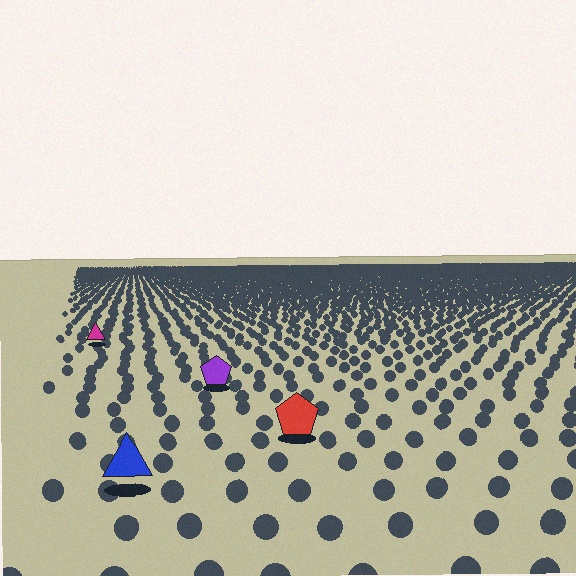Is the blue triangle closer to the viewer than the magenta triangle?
Yes. The blue triangle is closer — you can tell from the texture gradient: the ground texture is coarser near it.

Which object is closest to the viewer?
The blue triangle is closest. The texture marks near it are larger and more spread out.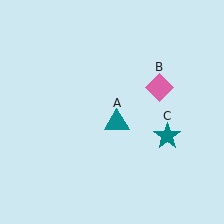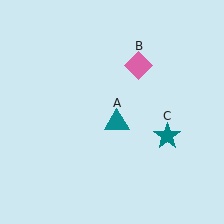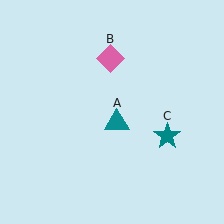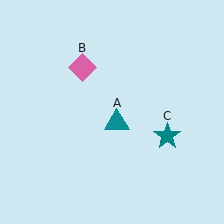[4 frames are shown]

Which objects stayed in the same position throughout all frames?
Teal triangle (object A) and teal star (object C) remained stationary.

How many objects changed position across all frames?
1 object changed position: pink diamond (object B).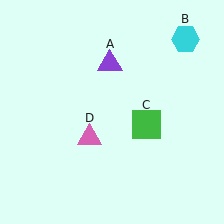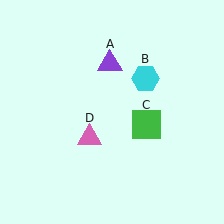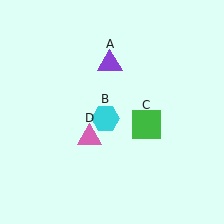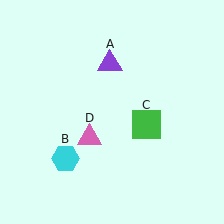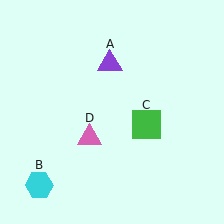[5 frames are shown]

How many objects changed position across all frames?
1 object changed position: cyan hexagon (object B).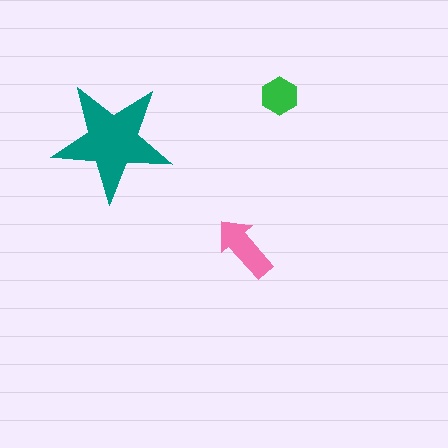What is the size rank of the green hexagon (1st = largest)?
3rd.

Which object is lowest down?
The pink arrow is bottommost.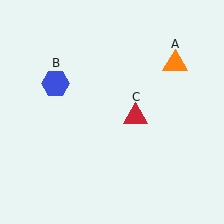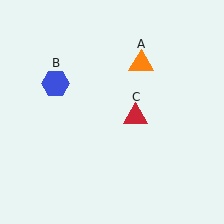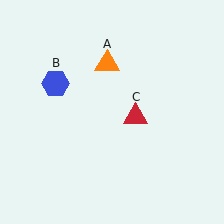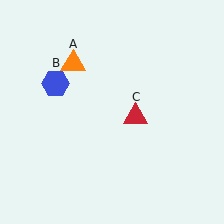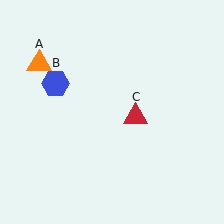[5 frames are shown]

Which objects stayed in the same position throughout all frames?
Blue hexagon (object B) and red triangle (object C) remained stationary.